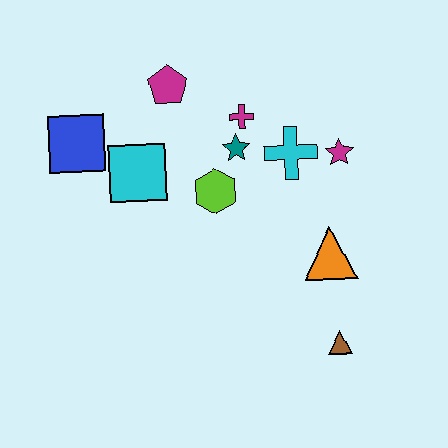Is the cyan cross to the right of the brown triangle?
No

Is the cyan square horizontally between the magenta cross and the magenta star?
No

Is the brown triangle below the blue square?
Yes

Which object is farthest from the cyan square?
The brown triangle is farthest from the cyan square.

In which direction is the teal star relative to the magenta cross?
The teal star is below the magenta cross.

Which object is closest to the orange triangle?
The brown triangle is closest to the orange triangle.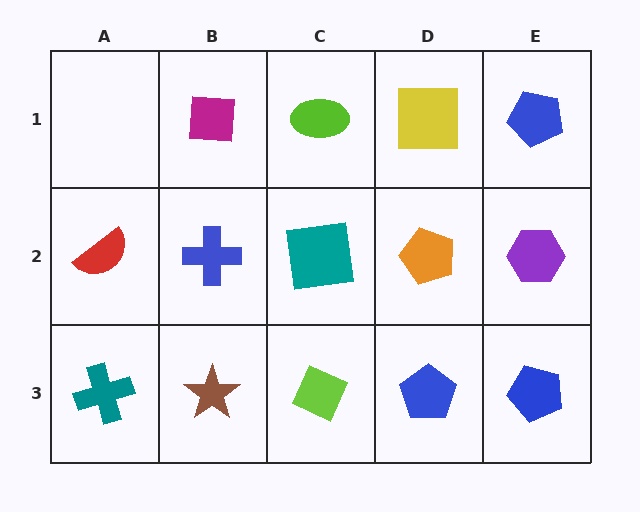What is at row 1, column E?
A blue pentagon.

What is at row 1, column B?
A magenta square.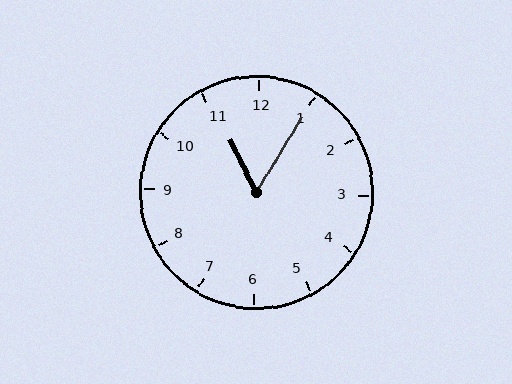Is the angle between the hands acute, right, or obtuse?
It is acute.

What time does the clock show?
11:05.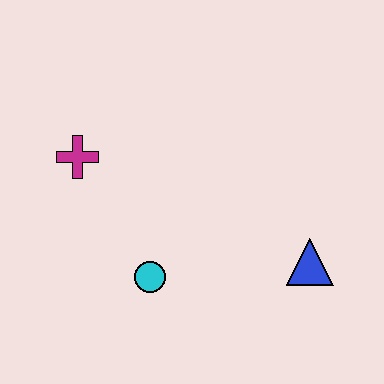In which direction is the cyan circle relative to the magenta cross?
The cyan circle is below the magenta cross.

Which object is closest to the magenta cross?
The cyan circle is closest to the magenta cross.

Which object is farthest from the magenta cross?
The blue triangle is farthest from the magenta cross.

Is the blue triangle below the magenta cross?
Yes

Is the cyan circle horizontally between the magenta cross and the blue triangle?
Yes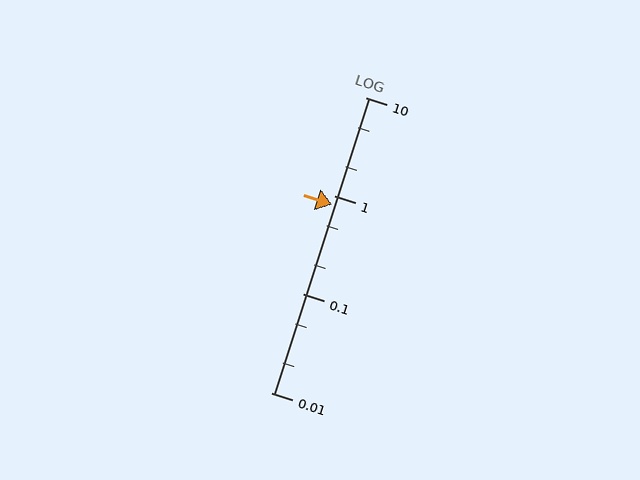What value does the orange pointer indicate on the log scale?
The pointer indicates approximately 0.82.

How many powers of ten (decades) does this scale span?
The scale spans 3 decades, from 0.01 to 10.